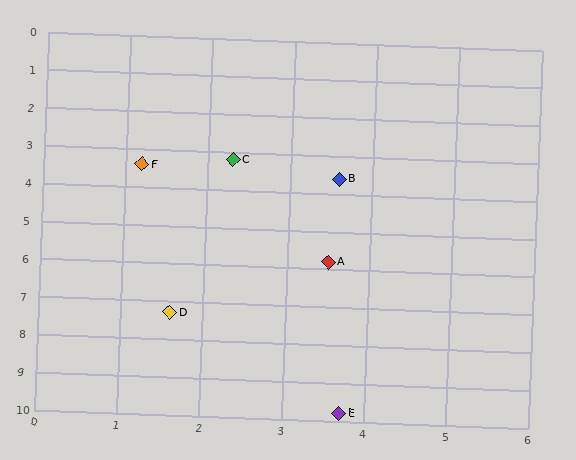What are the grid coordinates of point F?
Point F is at approximately (1.2, 3.4).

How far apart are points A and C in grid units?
Points A and C are about 2.9 grid units apart.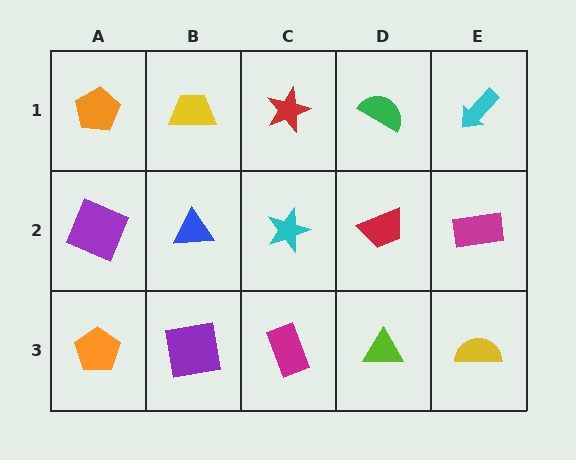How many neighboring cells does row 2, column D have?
4.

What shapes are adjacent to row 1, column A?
A purple square (row 2, column A), a yellow trapezoid (row 1, column B).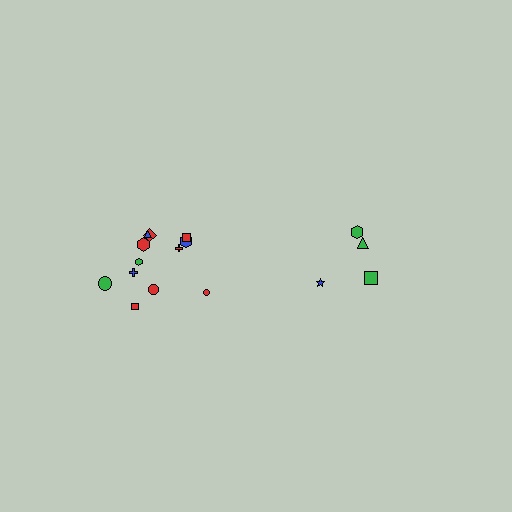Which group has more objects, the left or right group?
The left group.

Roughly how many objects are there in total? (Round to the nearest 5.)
Roughly 15 objects in total.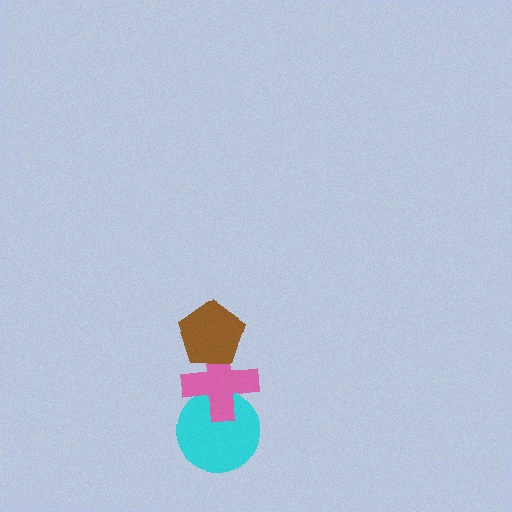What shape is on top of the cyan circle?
The pink cross is on top of the cyan circle.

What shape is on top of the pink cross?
The brown pentagon is on top of the pink cross.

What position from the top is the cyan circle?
The cyan circle is 3rd from the top.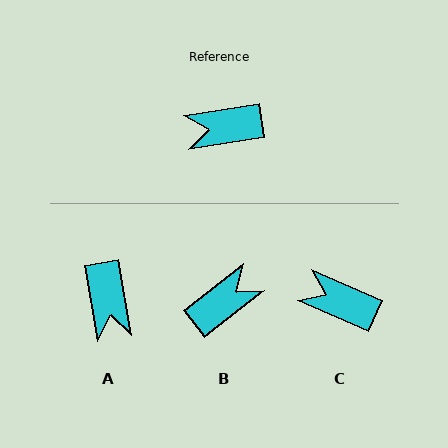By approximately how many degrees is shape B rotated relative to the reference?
Approximately 151 degrees clockwise.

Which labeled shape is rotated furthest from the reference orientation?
B, about 151 degrees away.